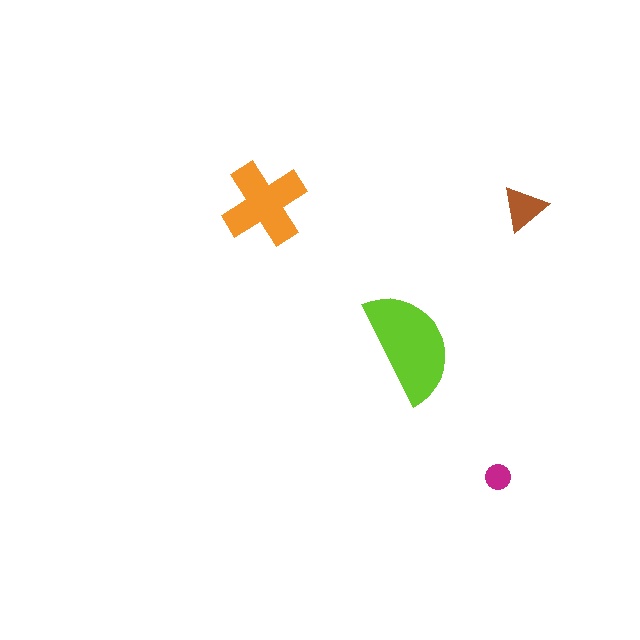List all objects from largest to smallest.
The lime semicircle, the orange cross, the brown triangle, the magenta circle.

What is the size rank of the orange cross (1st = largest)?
2nd.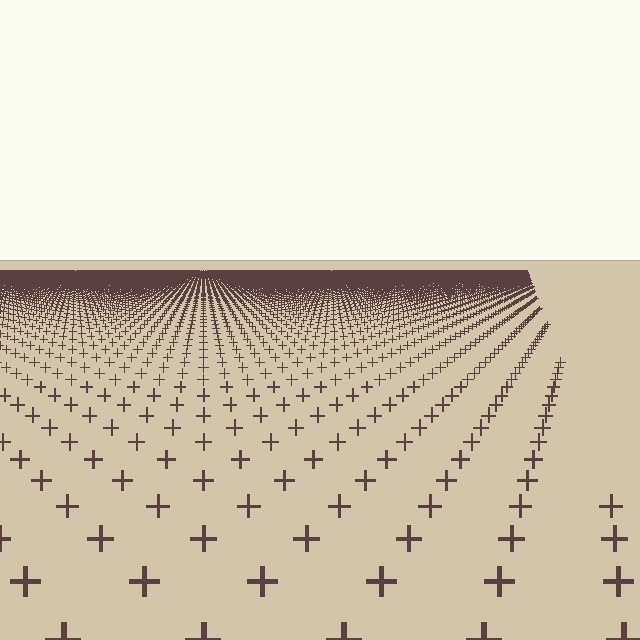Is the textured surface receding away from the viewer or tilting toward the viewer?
The surface is receding away from the viewer. Texture elements get smaller and denser toward the top.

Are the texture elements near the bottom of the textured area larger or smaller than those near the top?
Larger. Near the bottom, elements are closer to the viewer and appear at a bigger on-screen size.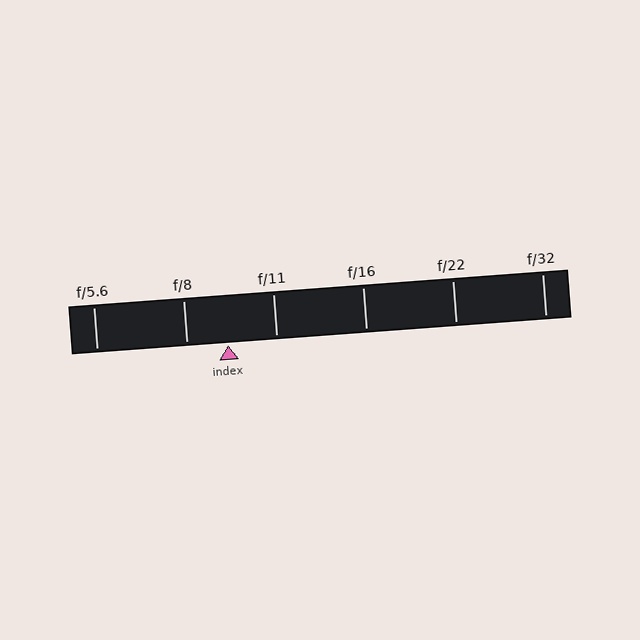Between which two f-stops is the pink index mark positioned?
The index mark is between f/8 and f/11.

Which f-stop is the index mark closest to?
The index mark is closest to f/8.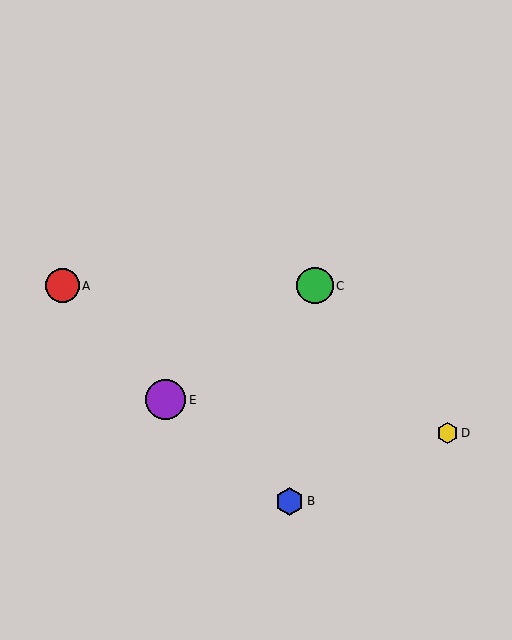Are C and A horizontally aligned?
Yes, both are at y≈286.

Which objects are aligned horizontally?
Objects A, C are aligned horizontally.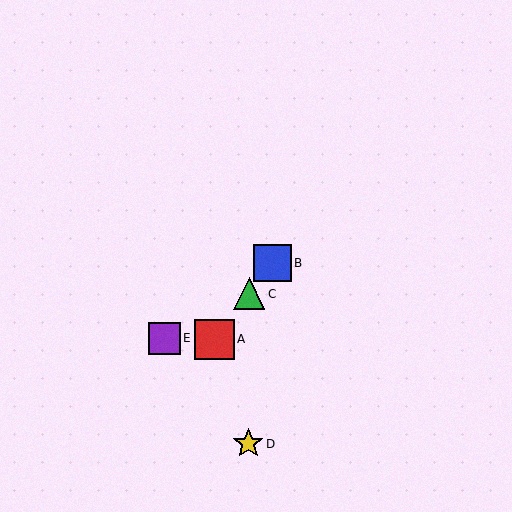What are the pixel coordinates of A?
Object A is at (214, 339).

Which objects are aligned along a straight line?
Objects A, B, C are aligned along a straight line.